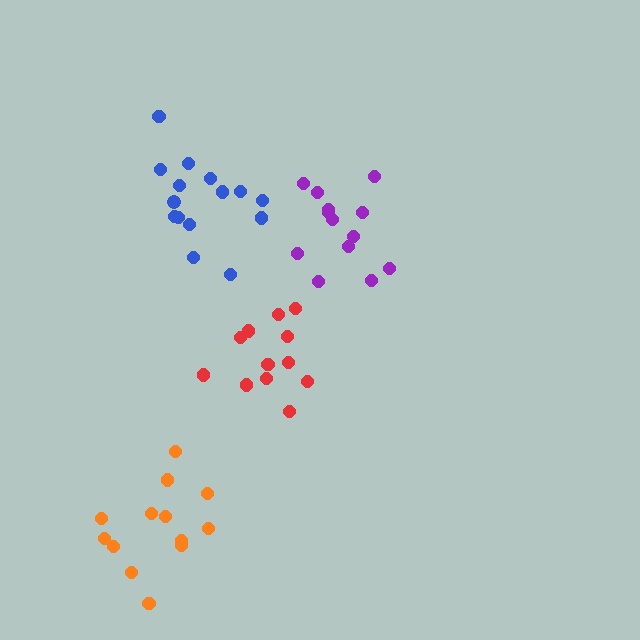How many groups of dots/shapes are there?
There are 4 groups.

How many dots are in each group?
Group 1: 15 dots, Group 2: 13 dots, Group 3: 12 dots, Group 4: 13 dots (53 total).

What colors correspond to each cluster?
The clusters are colored: blue, purple, red, orange.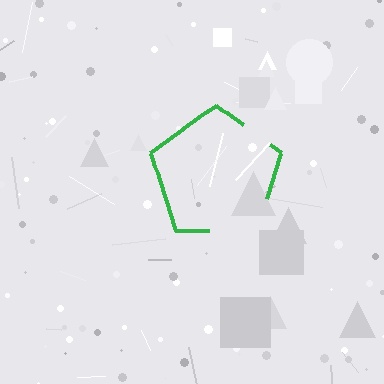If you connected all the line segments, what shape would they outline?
They would outline a pentagon.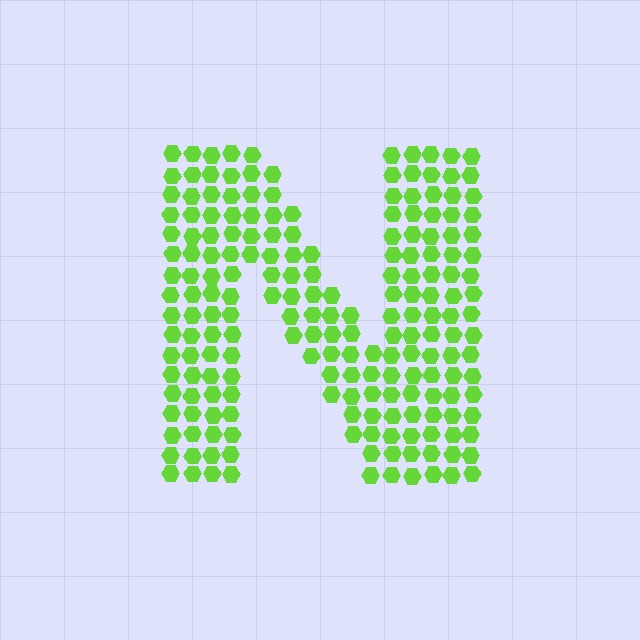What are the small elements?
The small elements are hexagons.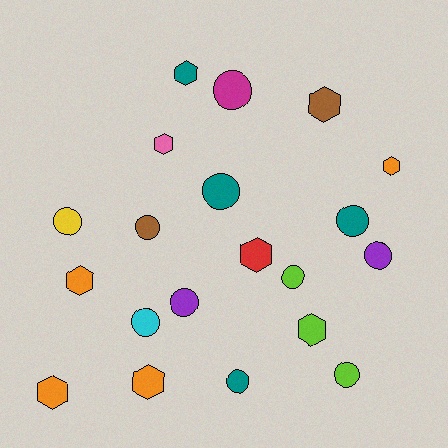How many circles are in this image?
There are 11 circles.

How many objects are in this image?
There are 20 objects.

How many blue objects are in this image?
There are no blue objects.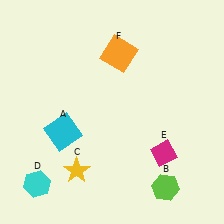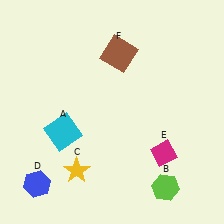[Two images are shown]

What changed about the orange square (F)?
In Image 1, F is orange. In Image 2, it changed to brown.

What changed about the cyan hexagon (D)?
In Image 1, D is cyan. In Image 2, it changed to blue.